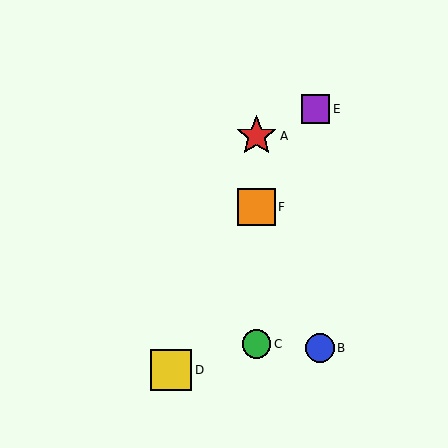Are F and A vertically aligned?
Yes, both are at x≈256.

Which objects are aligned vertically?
Objects A, C, F are aligned vertically.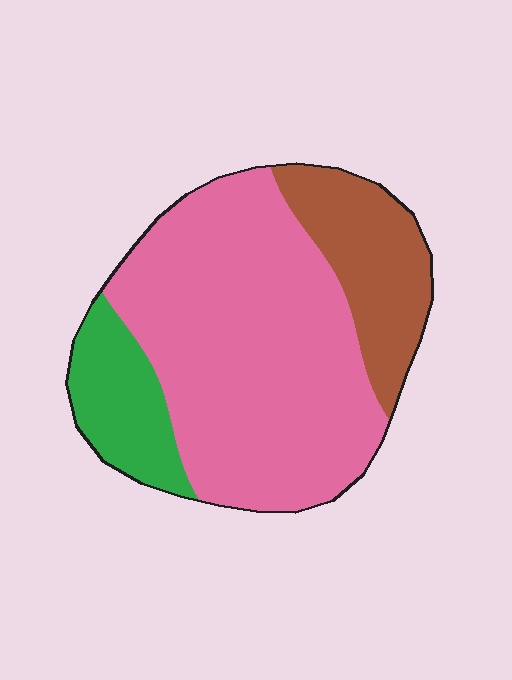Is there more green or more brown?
Brown.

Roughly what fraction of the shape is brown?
Brown takes up about one fifth (1/5) of the shape.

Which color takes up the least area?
Green, at roughly 15%.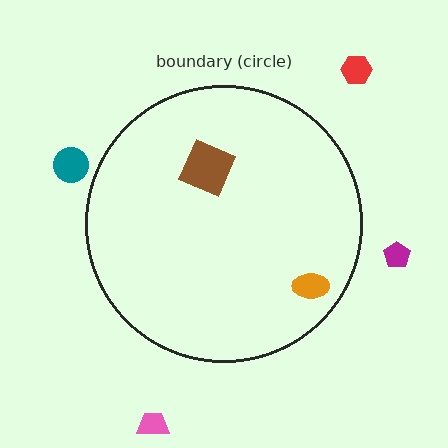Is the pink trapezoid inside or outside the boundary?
Outside.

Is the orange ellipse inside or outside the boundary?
Inside.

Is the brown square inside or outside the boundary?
Inside.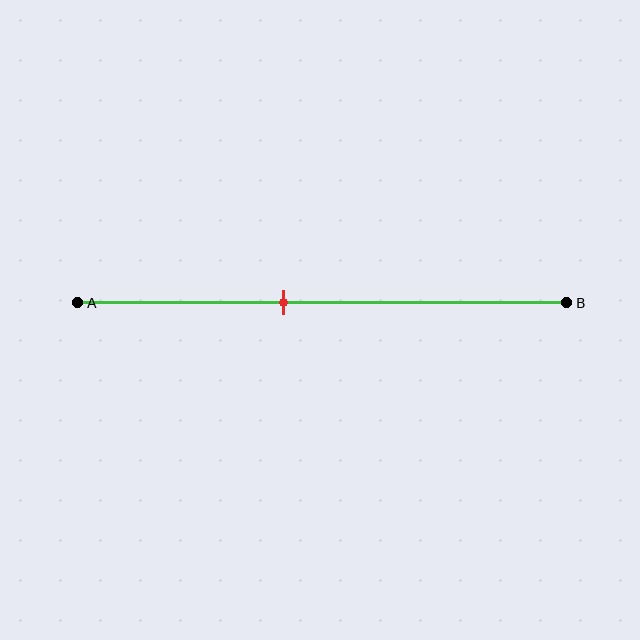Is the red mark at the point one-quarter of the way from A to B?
No, the mark is at about 40% from A, not at the 25% one-quarter point.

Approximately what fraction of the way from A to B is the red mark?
The red mark is approximately 40% of the way from A to B.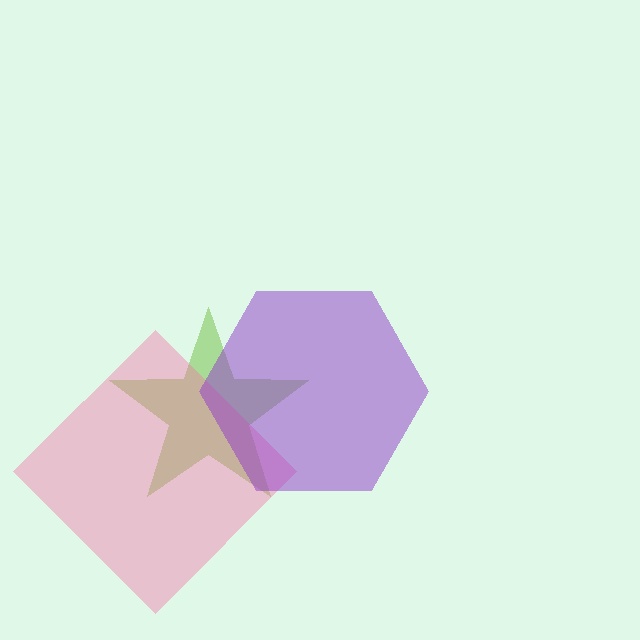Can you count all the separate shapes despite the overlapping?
Yes, there are 3 separate shapes.